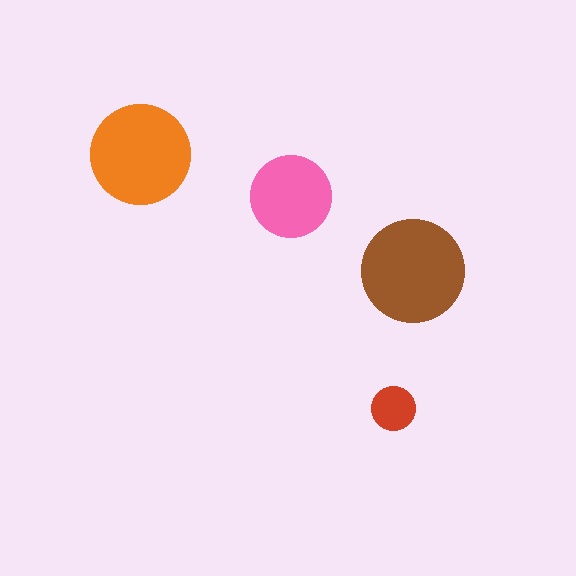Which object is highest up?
The orange circle is topmost.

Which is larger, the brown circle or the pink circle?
The brown one.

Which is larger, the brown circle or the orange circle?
The brown one.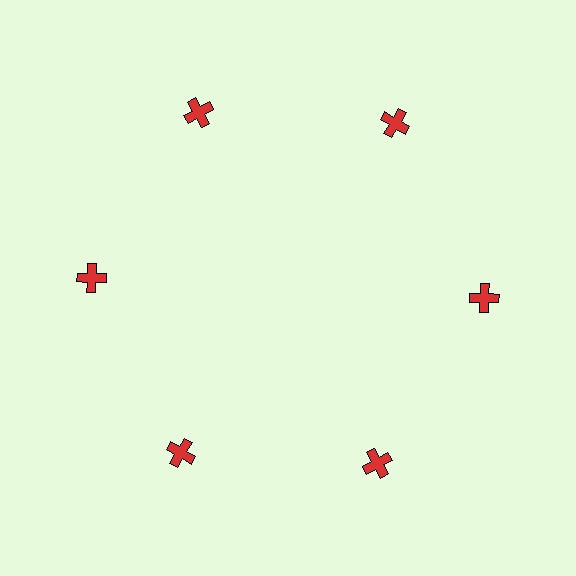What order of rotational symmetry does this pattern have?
This pattern has 6-fold rotational symmetry.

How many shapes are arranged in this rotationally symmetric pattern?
There are 6 shapes, arranged in 6 groups of 1.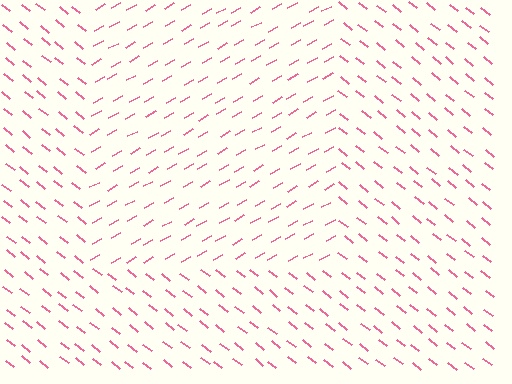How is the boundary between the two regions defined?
The boundary is defined purely by a change in line orientation (approximately 67 degrees difference). All lines are the same color and thickness.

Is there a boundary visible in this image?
Yes, there is a texture boundary formed by a change in line orientation.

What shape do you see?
I see a rectangle.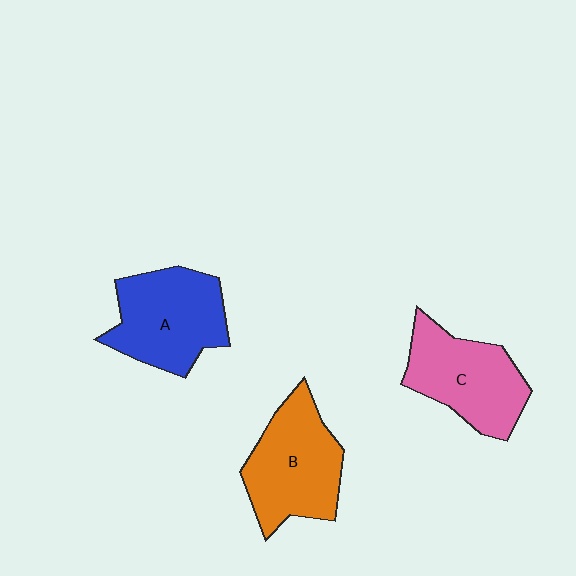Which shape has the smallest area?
Shape C (pink).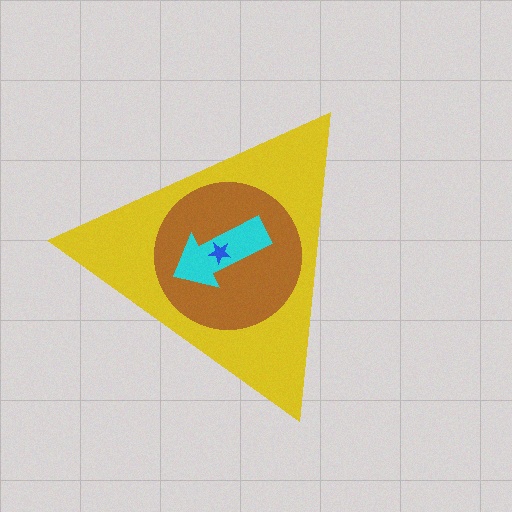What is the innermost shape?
The blue star.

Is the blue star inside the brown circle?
Yes.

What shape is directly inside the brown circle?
The cyan arrow.